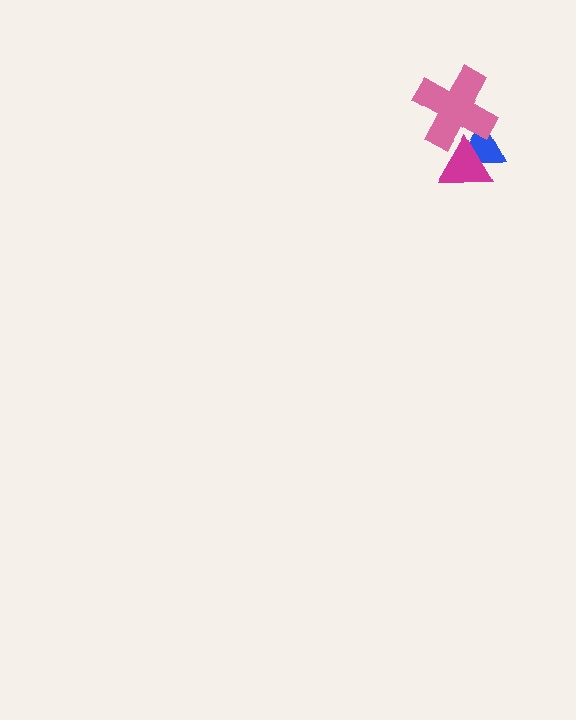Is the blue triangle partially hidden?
Yes, it is partially covered by another shape.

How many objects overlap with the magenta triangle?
2 objects overlap with the magenta triangle.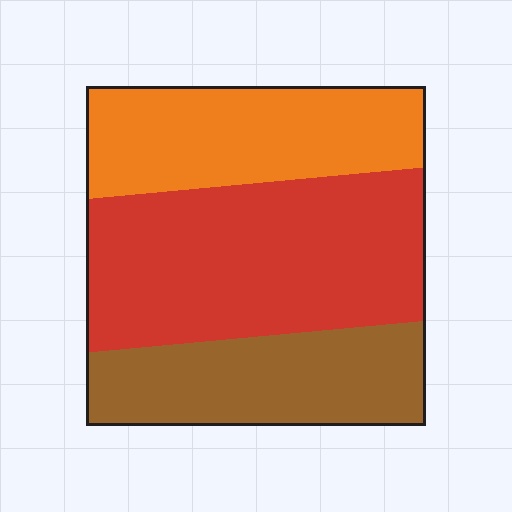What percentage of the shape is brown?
Brown takes up between a quarter and a half of the shape.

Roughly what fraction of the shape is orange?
Orange takes up about one quarter (1/4) of the shape.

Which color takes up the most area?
Red, at roughly 45%.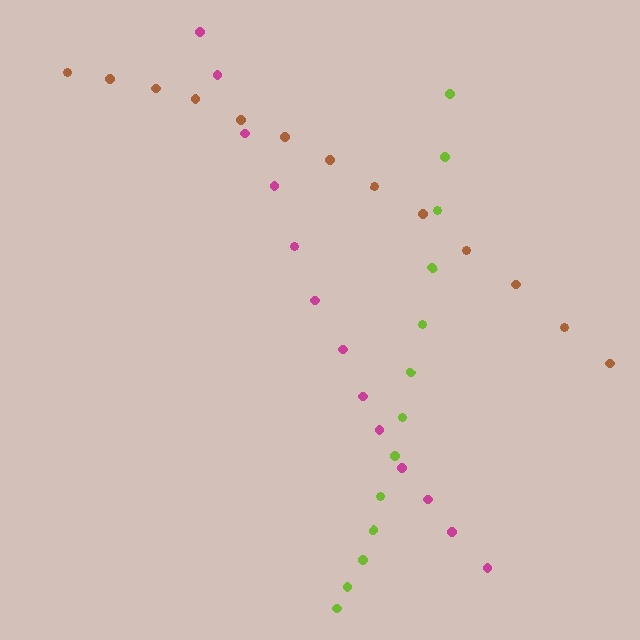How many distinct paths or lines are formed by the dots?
There are 3 distinct paths.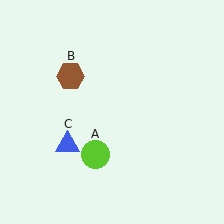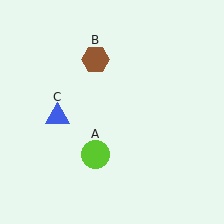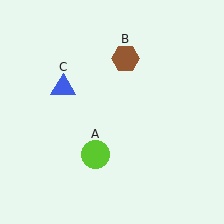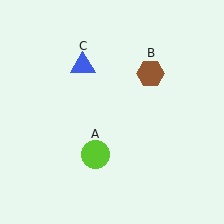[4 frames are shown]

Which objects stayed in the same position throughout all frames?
Lime circle (object A) remained stationary.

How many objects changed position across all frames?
2 objects changed position: brown hexagon (object B), blue triangle (object C).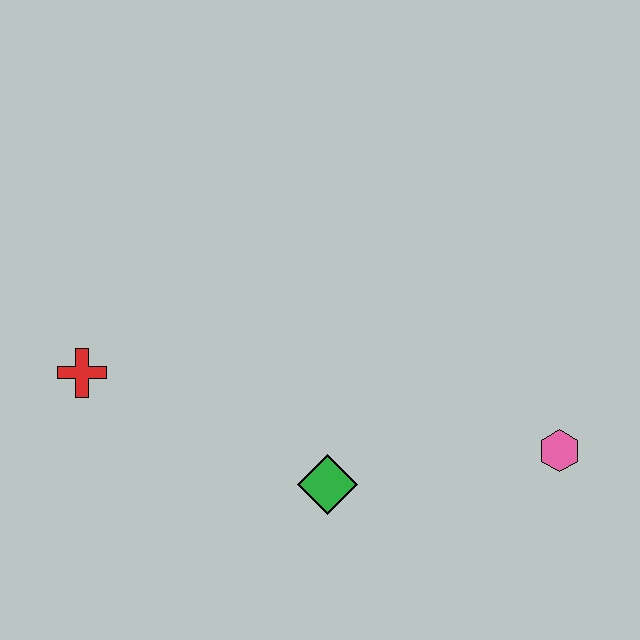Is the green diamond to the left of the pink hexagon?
Yes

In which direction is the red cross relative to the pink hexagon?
The red cross is to the left of the pink hexagon.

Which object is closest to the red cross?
The green diamond is closest to the red cross.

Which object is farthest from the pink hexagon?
The red cross is farthest from the pink hexagon.